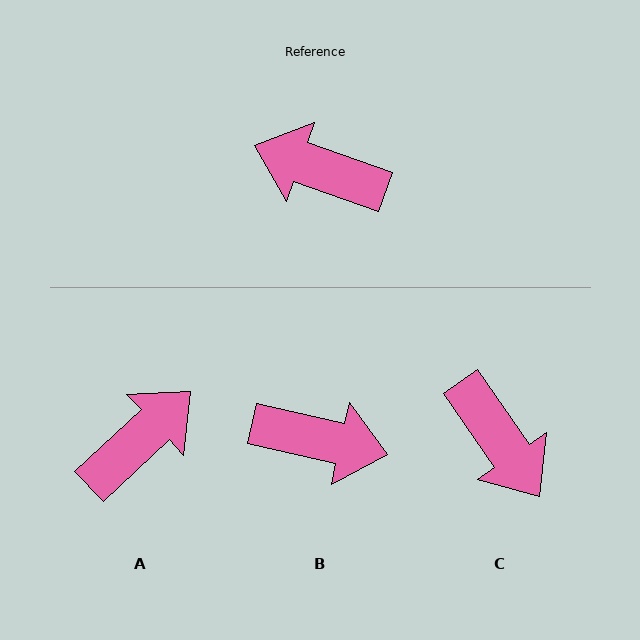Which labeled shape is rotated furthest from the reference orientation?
B, about 173 degrees away.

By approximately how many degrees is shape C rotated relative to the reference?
Approximately 144 degrees counter-clockwise.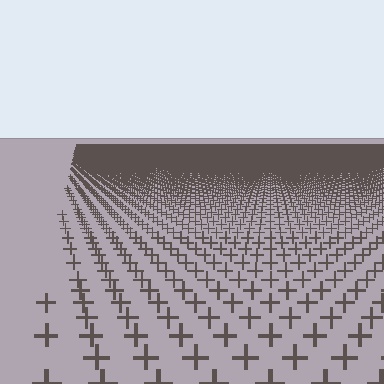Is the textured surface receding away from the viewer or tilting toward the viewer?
The surface is receding away from the viewer. Texture elements get smaller and denser toward the top.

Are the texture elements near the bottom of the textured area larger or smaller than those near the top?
Larger. Near the bottom, elements are closer to the viewer and appear at a bigger on-screen size.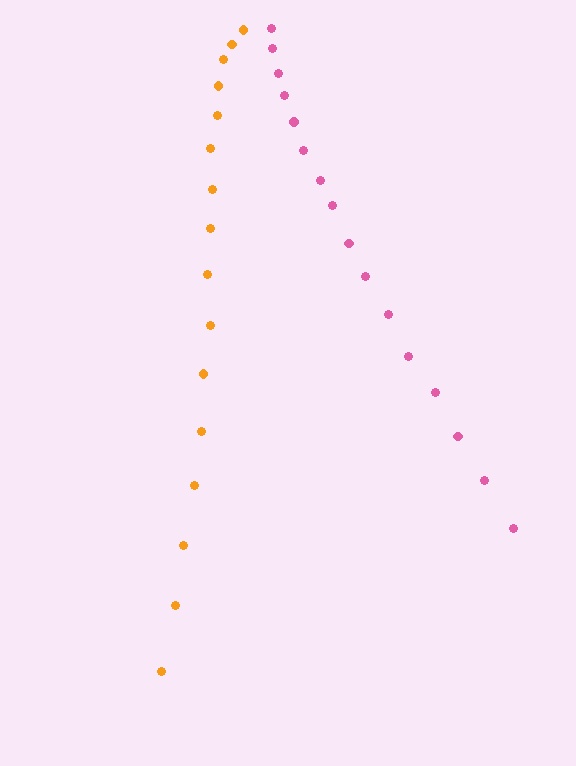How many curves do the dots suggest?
There are 2 distinct paths.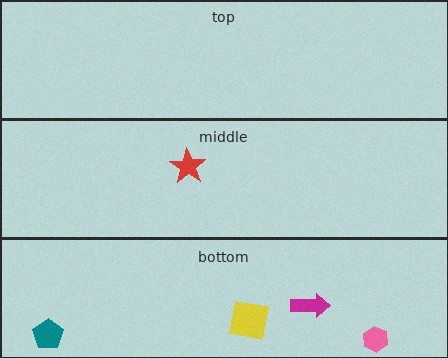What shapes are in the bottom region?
The teal pentagon, the magenta arrow, the pink hexagon, the yellow square.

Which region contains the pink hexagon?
The bottom region.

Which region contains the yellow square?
The bottom region.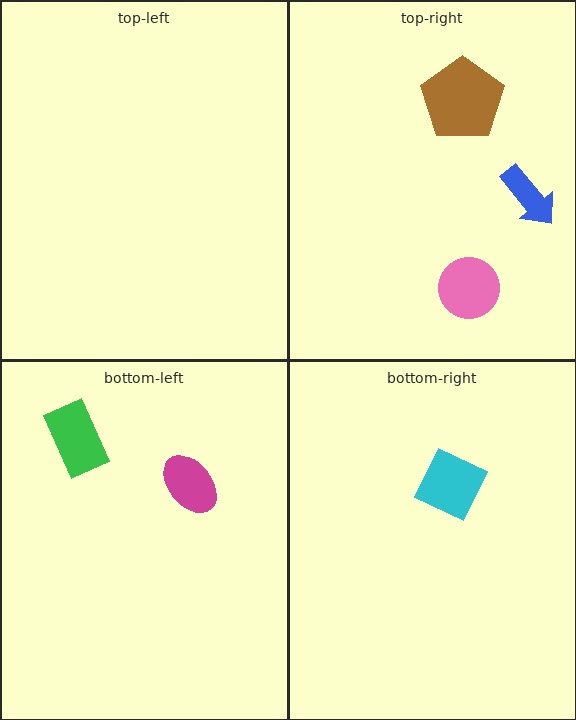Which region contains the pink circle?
The top-right region.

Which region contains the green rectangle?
The bottom-left region.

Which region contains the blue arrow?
The top-right region.